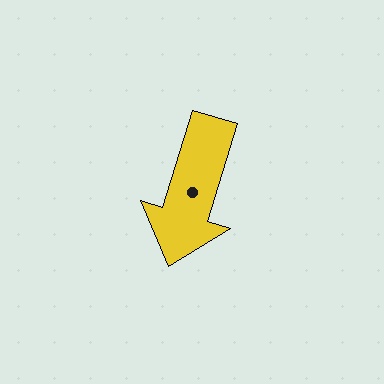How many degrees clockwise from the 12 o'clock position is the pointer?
Approximately 197 degrees.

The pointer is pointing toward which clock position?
Roughly 7 o'clock.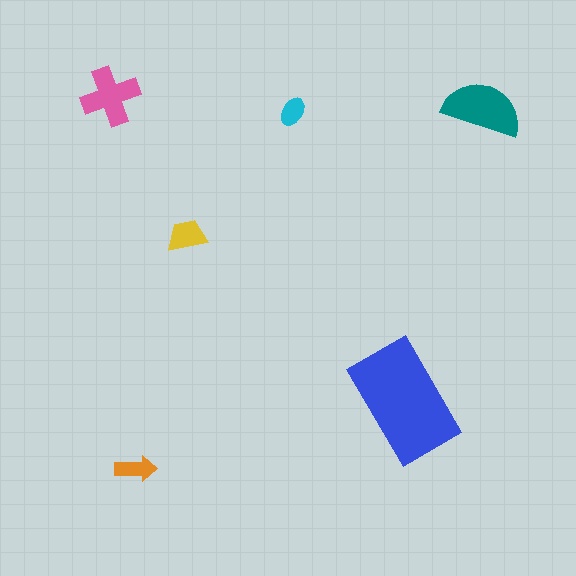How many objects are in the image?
There are 6 objects in the image.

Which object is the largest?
The blue rectangle.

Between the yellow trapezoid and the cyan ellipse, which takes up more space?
The yellow trapezoid.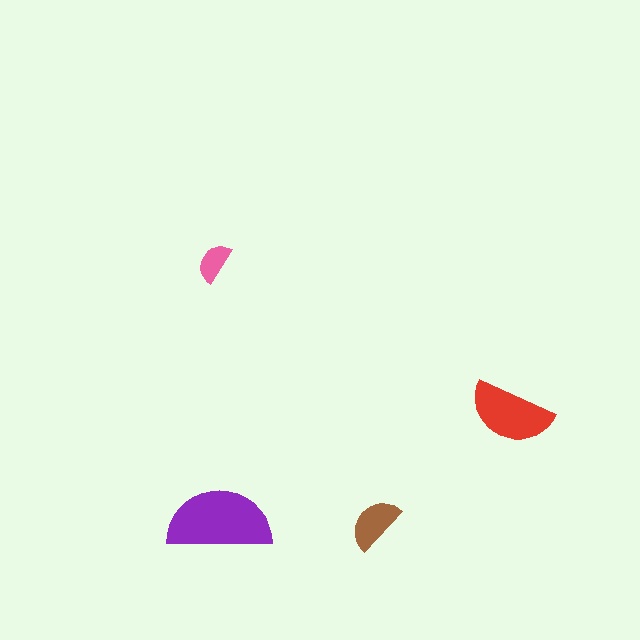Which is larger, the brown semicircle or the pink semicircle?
The brown one.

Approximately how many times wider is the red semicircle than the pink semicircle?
About 2 times wider.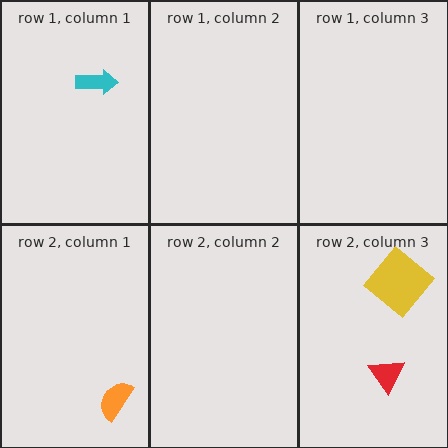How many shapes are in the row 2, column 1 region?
1.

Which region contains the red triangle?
The row 2, column 3 region.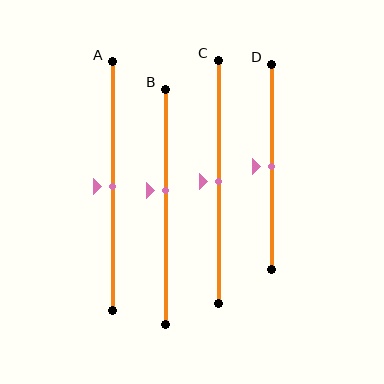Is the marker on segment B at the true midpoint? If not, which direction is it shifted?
No, the marker on segment B is shifted upward by about 7% of the segment length.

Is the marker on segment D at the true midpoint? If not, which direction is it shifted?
Yes, the marker on segment D is at the true midpoint.